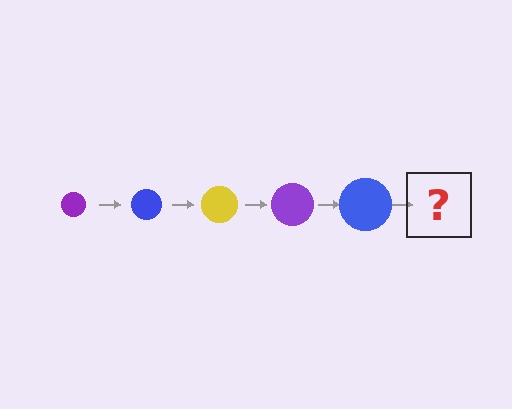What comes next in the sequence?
The next element should be a yellow circle, larger than the previous one.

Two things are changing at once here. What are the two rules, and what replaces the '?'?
The two rules are that the circle grows larger each step and the color cycles through purple, blue, and yellow. The '?' should be a yellow circle, larger than the previous one.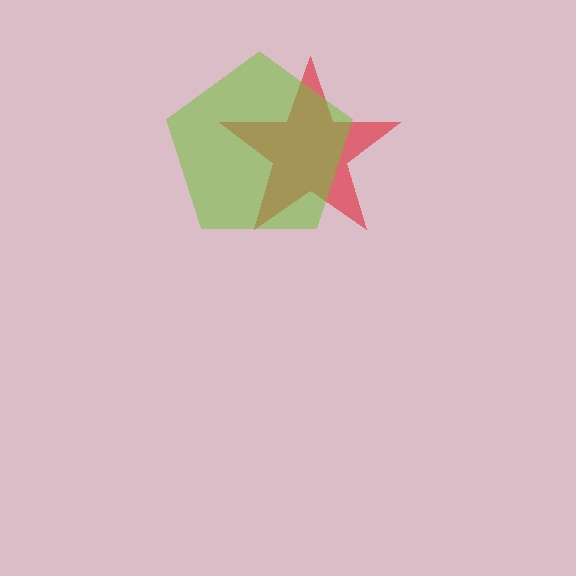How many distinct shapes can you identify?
There are 2 distinct shapes: a red star, a lime pentagon.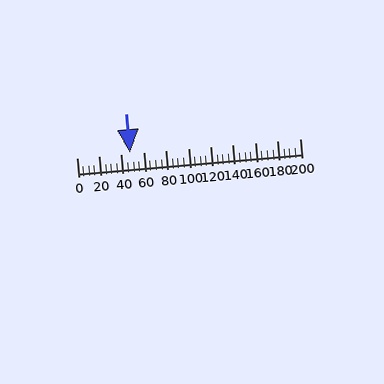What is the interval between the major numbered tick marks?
The major tick marks are spaced 20 units apart.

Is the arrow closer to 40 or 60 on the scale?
The arrow is closer to 40.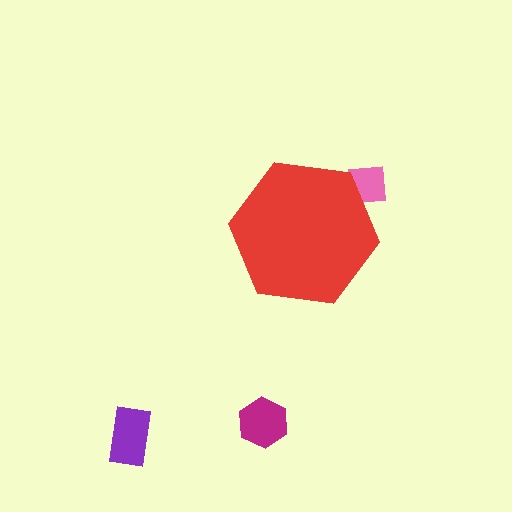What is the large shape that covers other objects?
A red hexagon.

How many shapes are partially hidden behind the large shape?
1 shape is partially hidden.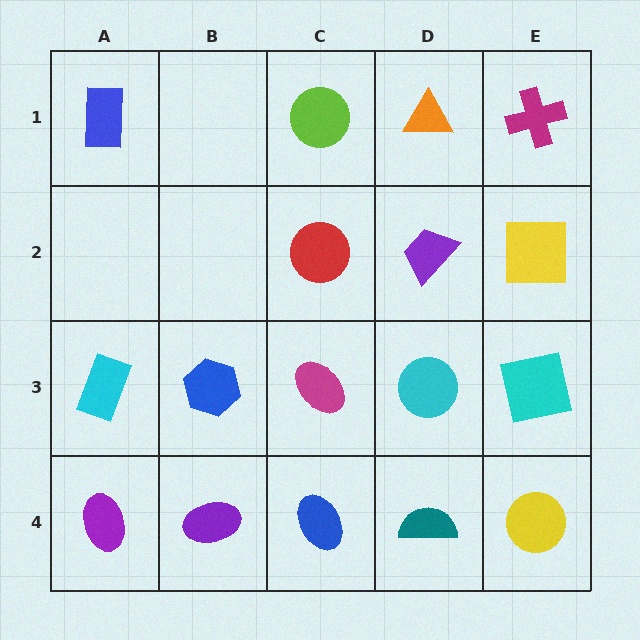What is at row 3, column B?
A blue hexagon.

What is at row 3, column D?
A cyan circle.